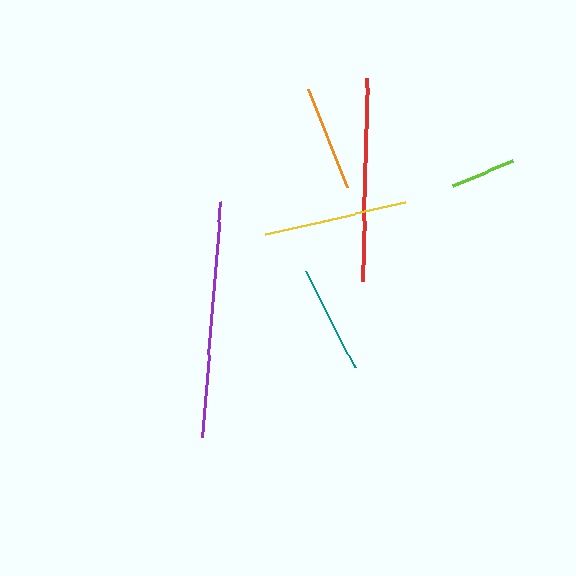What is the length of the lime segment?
The lime segment is approximately 64 pixels long.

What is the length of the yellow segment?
The yellow segment is approximately 145 pixels long.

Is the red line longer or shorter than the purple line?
The purple line is longer than the red line.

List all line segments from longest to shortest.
From longest to shortest: purple, red, yellow, teal, orange, lime.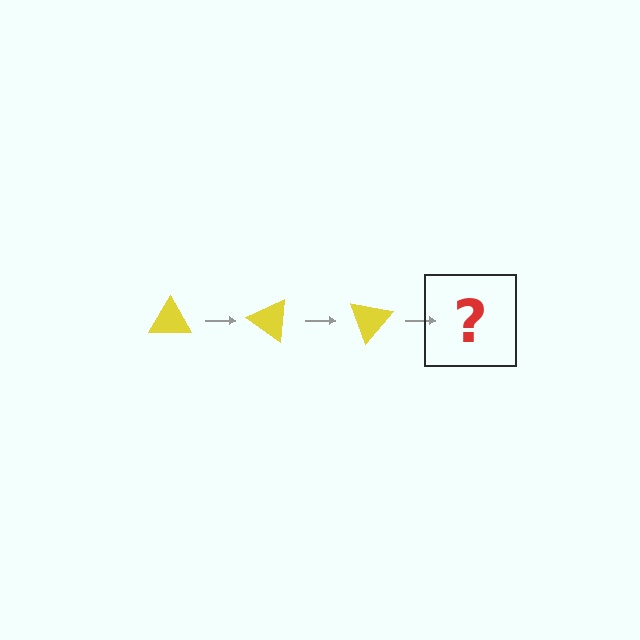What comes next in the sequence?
The next element should be a yellow triangle rotated 105 degrees.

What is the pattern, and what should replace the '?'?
The pattern is that the triangle rotates 35 degrees each step. The '?' should be a yellow triangle rotated 105 degrees.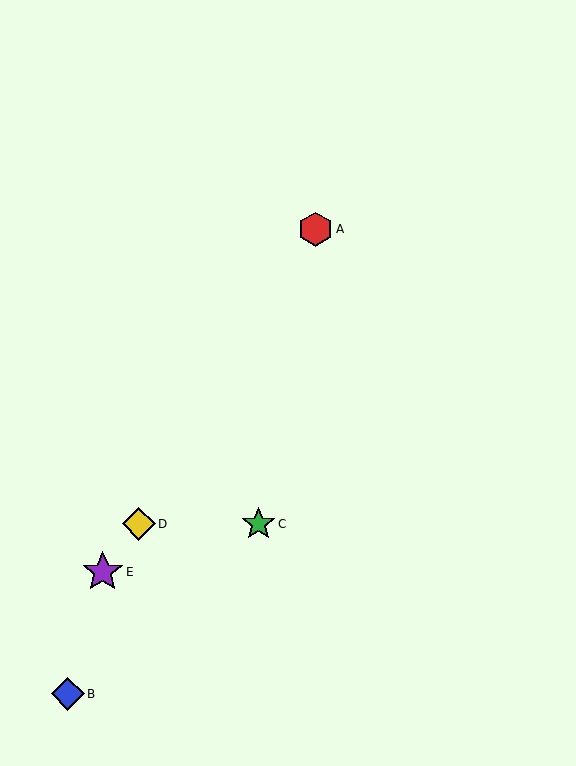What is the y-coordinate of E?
Object E is at y≈572.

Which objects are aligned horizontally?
Objects C, D are aligned horizontally.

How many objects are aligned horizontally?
2 objects (C, D) are aligned horizontally.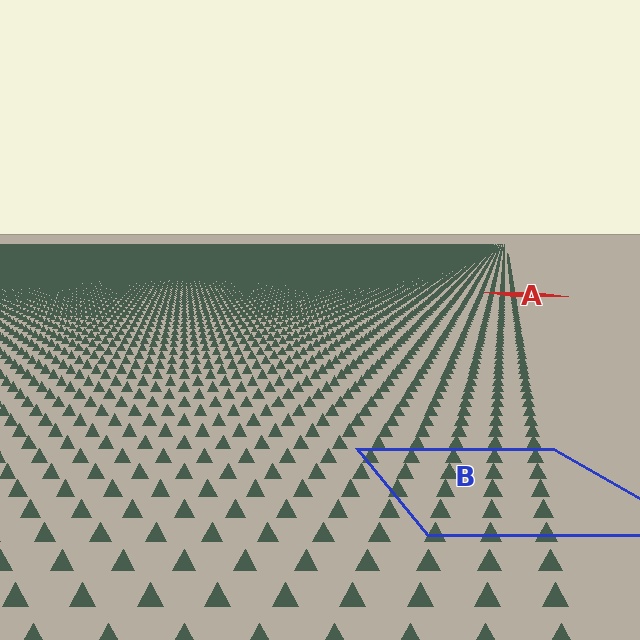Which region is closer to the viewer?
Region B is closer. The texture elements there are larger and more spread out.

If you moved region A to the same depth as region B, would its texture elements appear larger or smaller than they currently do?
They would appear larger. At a closer depth, the same texture elements are projected at a bigger on-screen size.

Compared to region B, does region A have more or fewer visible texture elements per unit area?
Region A has more texture elements per unit area — they are packed more densely because it is farther away.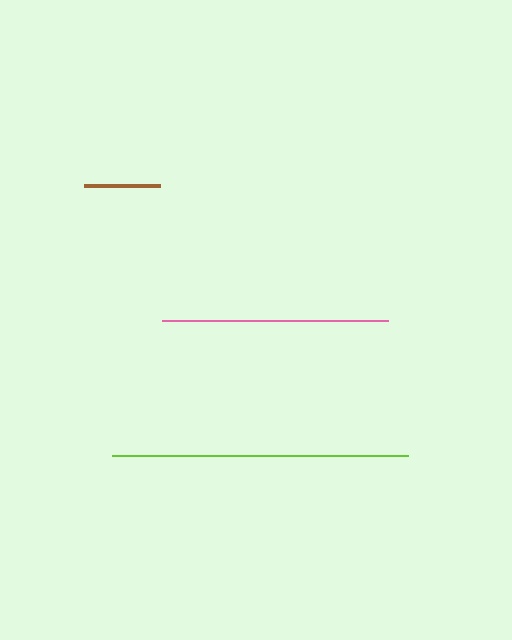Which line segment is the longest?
The lime line is the longest at approximately 297 pixels.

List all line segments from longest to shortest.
From longest to shortest: lime, pink, brown.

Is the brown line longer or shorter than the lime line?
The lime line is longer than the brown line.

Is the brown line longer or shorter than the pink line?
The pink line is longer than the brown line.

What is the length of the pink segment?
The pink segment is approximately 226 pixels long.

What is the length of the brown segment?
The brown segment is approximately 76 pixels long.